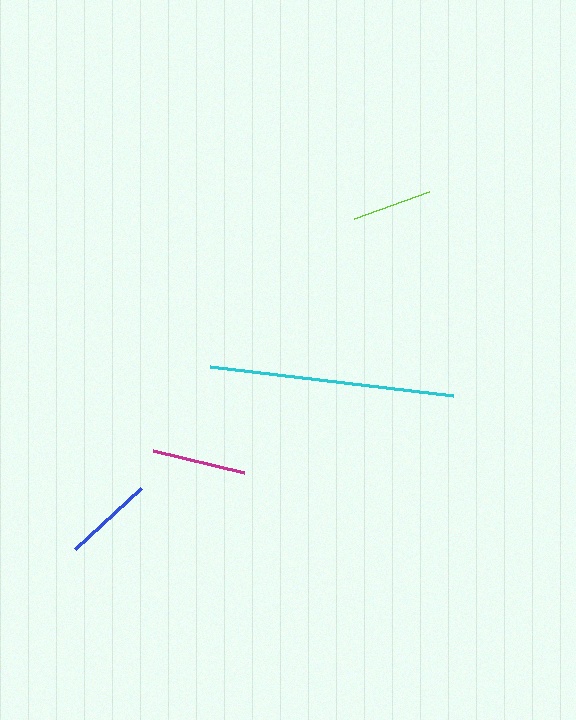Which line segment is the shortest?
The lime line is the shortest at approximately 79 pixels.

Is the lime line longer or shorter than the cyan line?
The cyan line is longer than the lime line.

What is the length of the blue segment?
The blue segment is approximately 89 pixels long.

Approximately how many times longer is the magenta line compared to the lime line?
The magenta line is approximately 1.2 times the length of the lime line.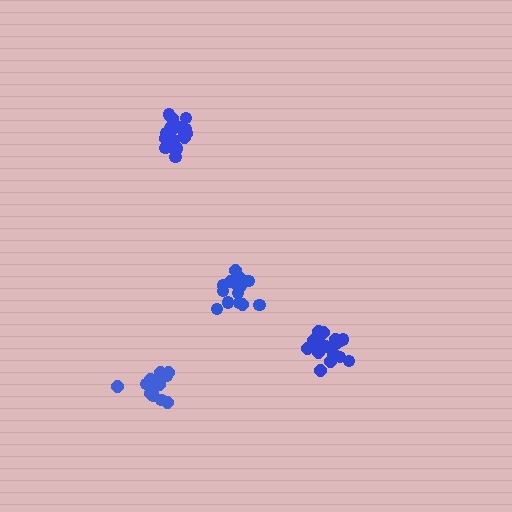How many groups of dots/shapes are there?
There are 4 groups.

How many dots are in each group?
Group 1: 21 dots, Group 2: 21 dots, Group 3: 15 dots, Group 4: 16 dots (73 total).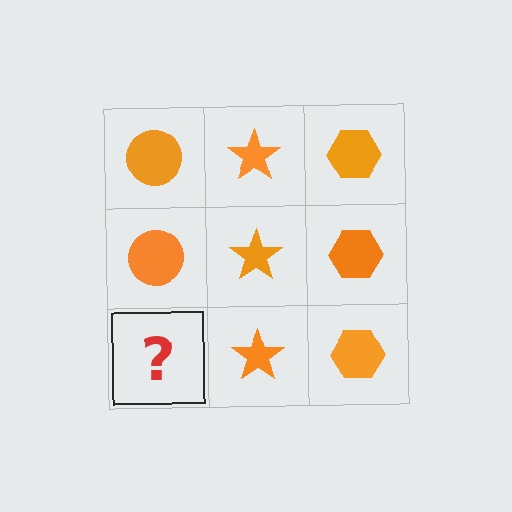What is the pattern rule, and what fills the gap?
The rule is that each column has a consistent shape. The gap should be filled with an orange circle.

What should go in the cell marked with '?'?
The missing cell should contain an orange circle.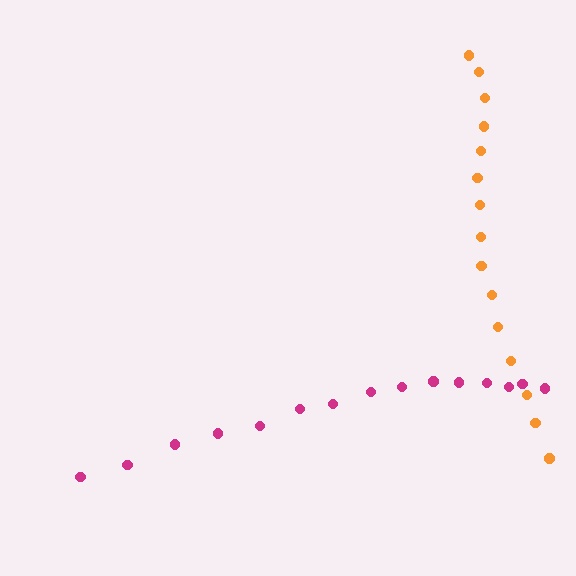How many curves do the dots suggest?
There are 2 distinct paths.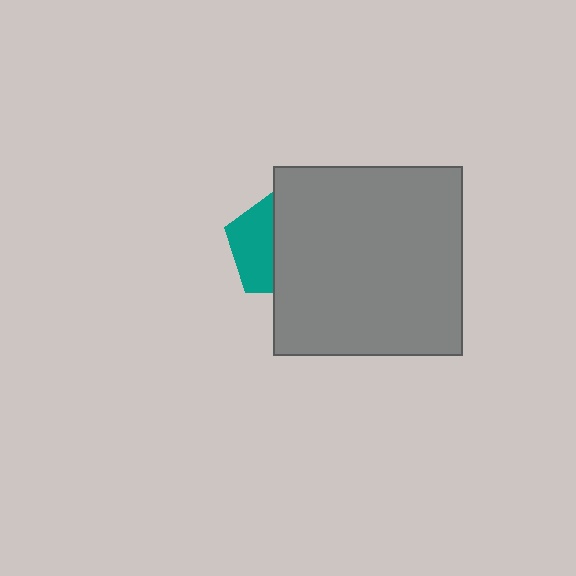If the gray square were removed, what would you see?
You would see the complete teal pentagon.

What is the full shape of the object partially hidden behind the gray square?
The partially hidden object is a teal pentagon.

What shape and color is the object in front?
The object in front is a gray square.